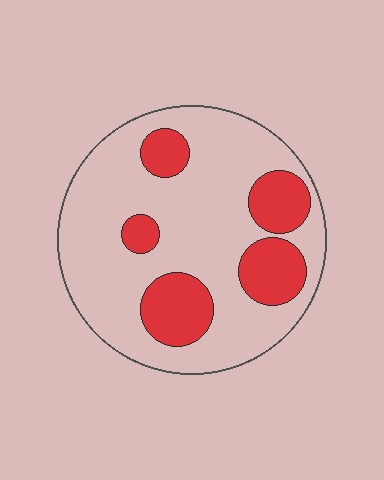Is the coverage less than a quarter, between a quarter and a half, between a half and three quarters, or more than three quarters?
Between a quarter and a half.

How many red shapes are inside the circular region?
5.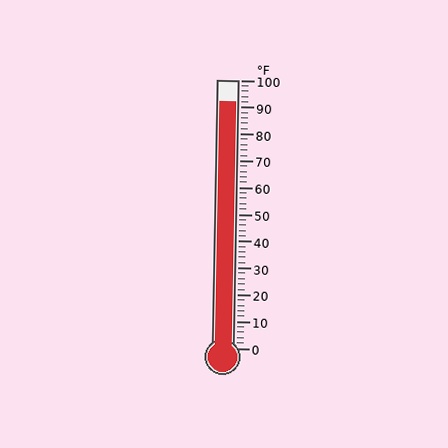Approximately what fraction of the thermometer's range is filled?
The thermometer is filled to approximately 90% of its range.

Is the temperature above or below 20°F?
The temperature is above 20°F.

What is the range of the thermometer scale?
The thermometer scale ranges from 0°F to 100°F.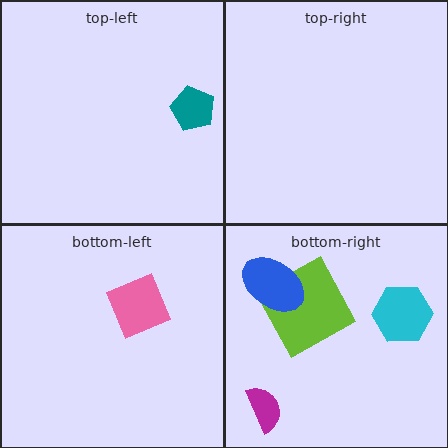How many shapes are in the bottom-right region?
4.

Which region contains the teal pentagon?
The top-left region.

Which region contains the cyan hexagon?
The bottom-right region.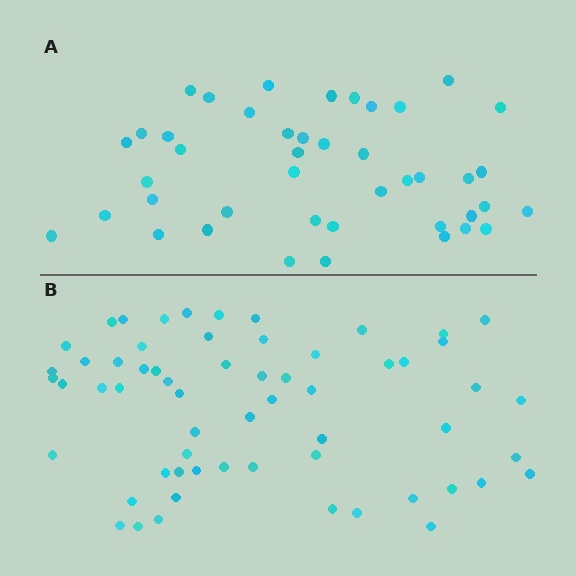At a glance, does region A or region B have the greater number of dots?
Region B (the bottom region) has more dots.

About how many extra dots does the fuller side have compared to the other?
Region B has approximately 15 more dots than region A.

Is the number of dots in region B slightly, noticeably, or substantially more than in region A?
Region B has noticeably more, but not dramatically so. The ratio is roughly 1.4 to 1.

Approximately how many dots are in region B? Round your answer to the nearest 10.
About 60 dots.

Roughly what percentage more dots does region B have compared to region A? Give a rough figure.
About 40% more.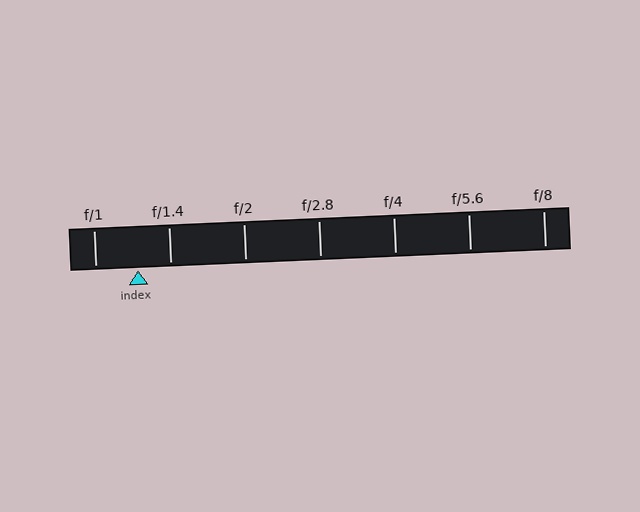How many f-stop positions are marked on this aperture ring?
There are 7 f-stop positions marked.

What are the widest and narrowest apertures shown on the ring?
The widest aperture shown is f/1 and the narrowest is f/8.